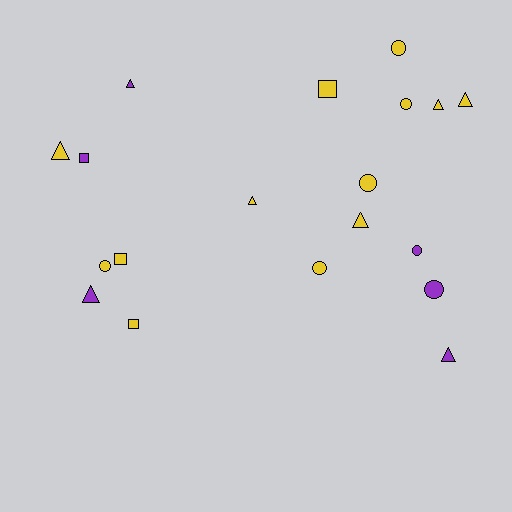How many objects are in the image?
There are 19 objects.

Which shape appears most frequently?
Triangle, with 8 objects.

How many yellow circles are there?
There are 5 yellow circles.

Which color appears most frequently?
Yellow, with 13 objects.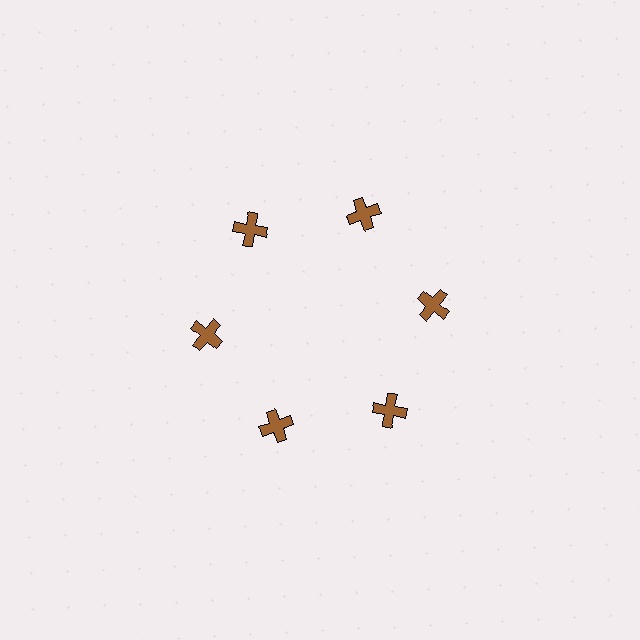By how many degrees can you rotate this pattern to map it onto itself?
The pattern maps onto itself every 60 degrees of rotation.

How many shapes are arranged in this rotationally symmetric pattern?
There are 6 shapes, arranged in 6 groups of 1.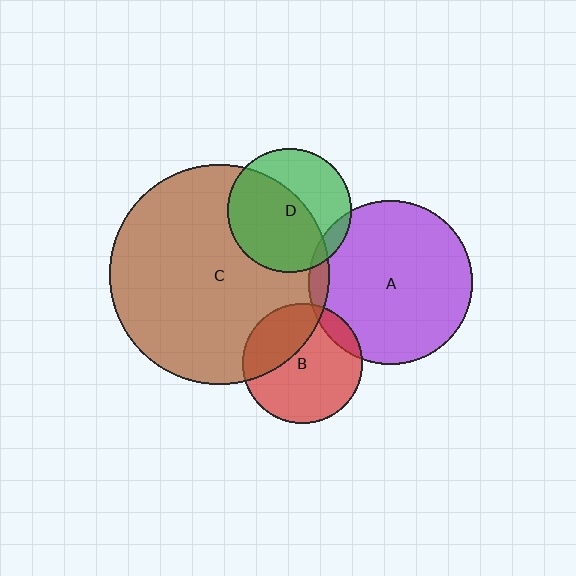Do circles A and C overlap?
Yes.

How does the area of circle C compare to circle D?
Approximately 3.2 times.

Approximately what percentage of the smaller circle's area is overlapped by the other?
Approximately 5%.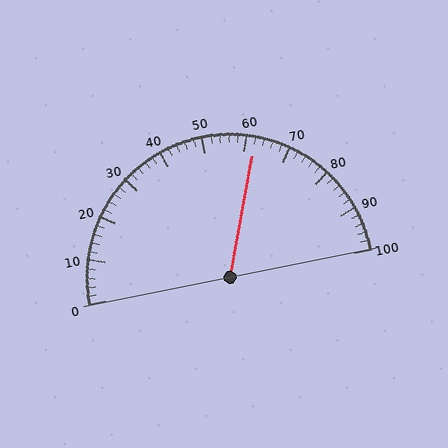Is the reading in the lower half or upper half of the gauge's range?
The reading is in the upper half of the range (0 to 100).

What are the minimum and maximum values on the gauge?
The gauge ranges from 0 to 100.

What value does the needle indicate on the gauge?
The needle indicates approximately 62.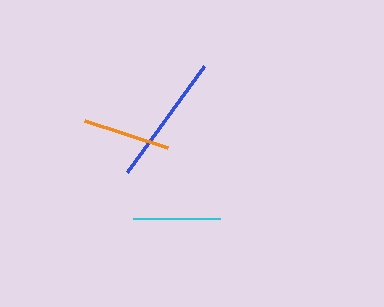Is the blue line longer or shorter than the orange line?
The blue line is longer than the orange line.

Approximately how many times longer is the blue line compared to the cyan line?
The blue line is approximately 1.5 times the length of the cyan line.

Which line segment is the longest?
The blue line is the longest at approximately 131 pixels.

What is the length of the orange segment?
The orange segment is approximately 87 pixels long.